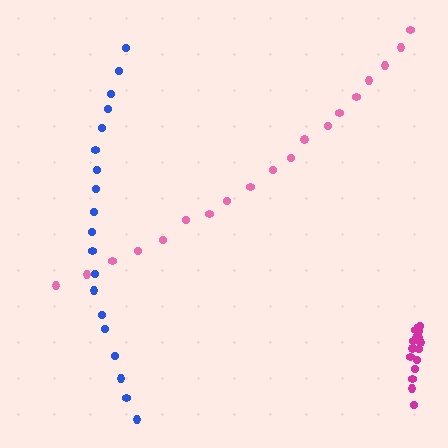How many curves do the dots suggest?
There are 3 distinct paths.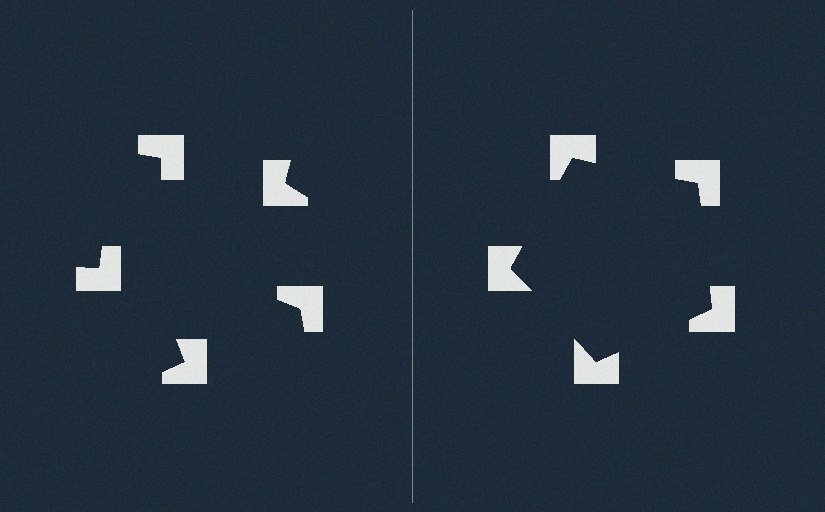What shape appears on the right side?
An illusory pentagon.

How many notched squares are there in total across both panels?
10 — 5 on each side.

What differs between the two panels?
The notched squares are positioned identically on both sides; only the wedge orientations differ. On the right they align to a pentagon; on the left they are misaligned.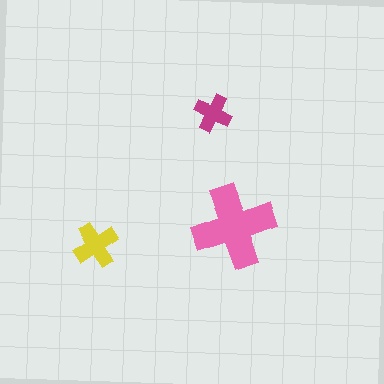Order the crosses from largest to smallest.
the pink one, the yellow one, the magenta one.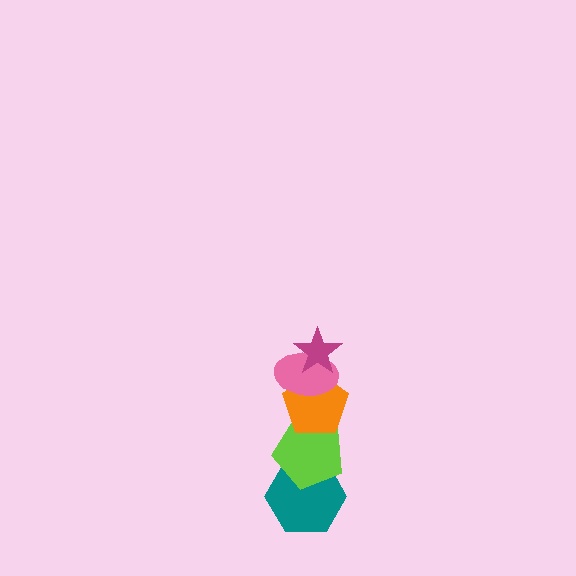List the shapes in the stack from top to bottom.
From top to bottom: the magenta star, the pink ellipse, the orange pentagon, the lime pentagon, the teal hexagon.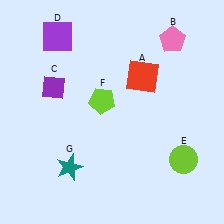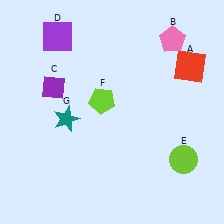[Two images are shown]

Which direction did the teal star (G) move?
The teal star (G) moved up.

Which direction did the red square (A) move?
The red square (A) moved right.